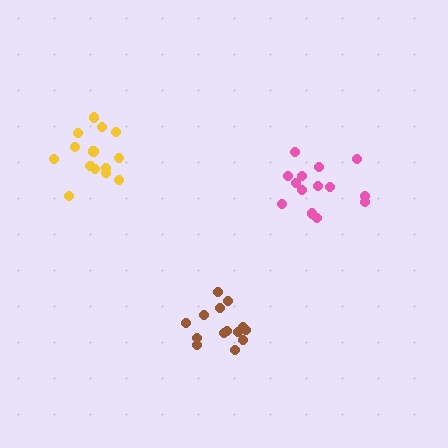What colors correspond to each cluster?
The clusters are colored: pink, yellow, brown.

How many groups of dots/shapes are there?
There are 3 groups.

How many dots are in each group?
Group 1: 14 dots, Group 2: 14 dots, Group 3: 14 dots (42 total).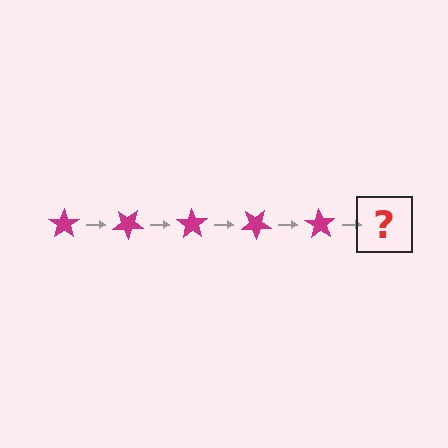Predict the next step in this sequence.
The next step is a magenta star rotated 175 degrees.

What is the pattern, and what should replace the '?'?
The pattern is that the star rotates 35 degrees each step. The '?' should be a magenta star rotated 175 degrees.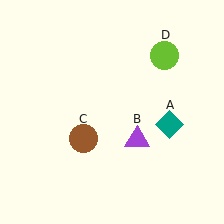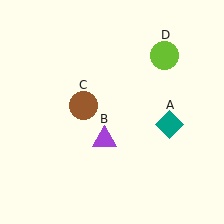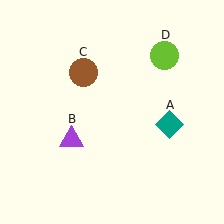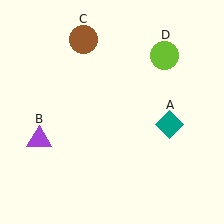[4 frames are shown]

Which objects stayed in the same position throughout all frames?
Teal diamond (object A) and lime circle (object D) remained stationary.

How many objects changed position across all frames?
2 objects changed position: purple triangle (object B), brown circle (object C).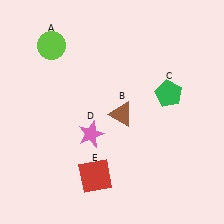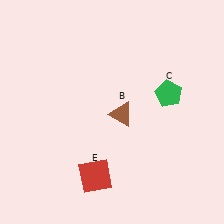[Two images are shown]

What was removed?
The pink star (D), the lime circle (A) were removed in Image 2.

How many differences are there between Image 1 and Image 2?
There are 2 differences between the two images.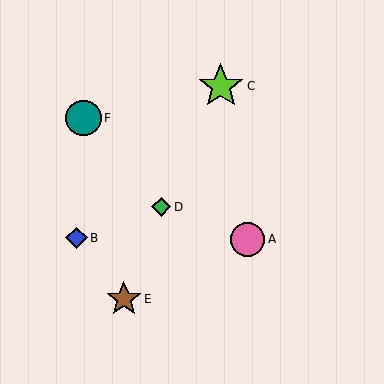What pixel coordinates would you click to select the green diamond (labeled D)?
Click at (161, 207) to select the green diamond D.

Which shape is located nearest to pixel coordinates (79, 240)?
The blue diamond (labeled B) at (76, 238) is nearest to that location.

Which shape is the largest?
The lime star (labeled C) is the largest.